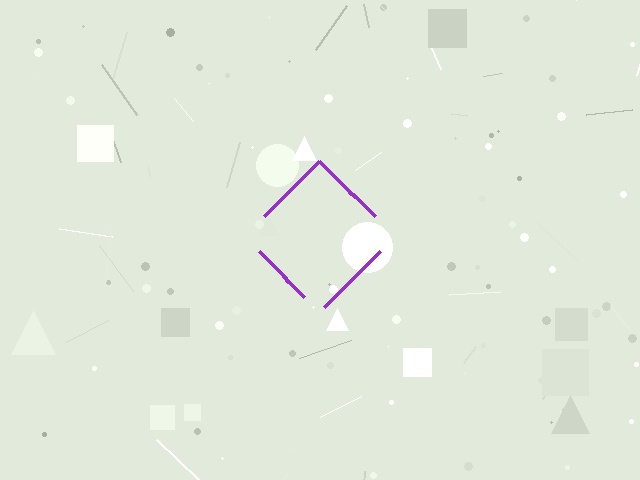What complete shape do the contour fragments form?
The contour fragments form a diamond.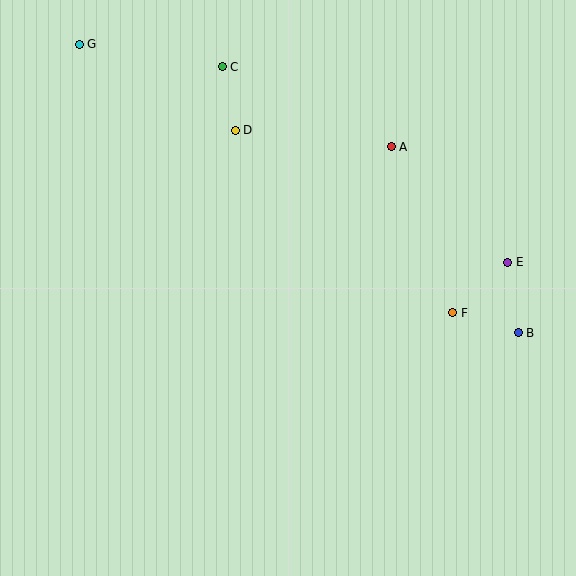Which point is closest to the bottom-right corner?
Point B is closest to the bottom-right corner.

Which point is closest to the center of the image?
Point D at (235, 130) is closest to the center.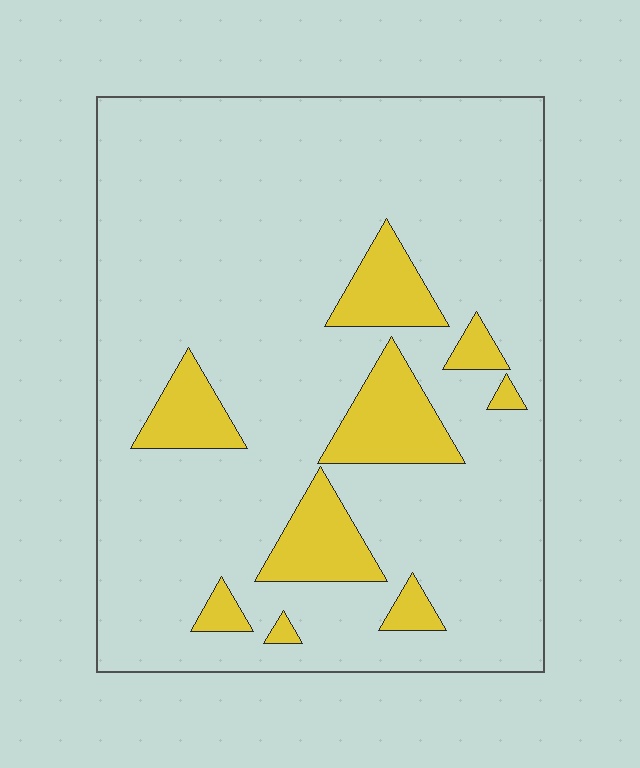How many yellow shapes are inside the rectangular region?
9.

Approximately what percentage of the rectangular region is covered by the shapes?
Approximately 15%.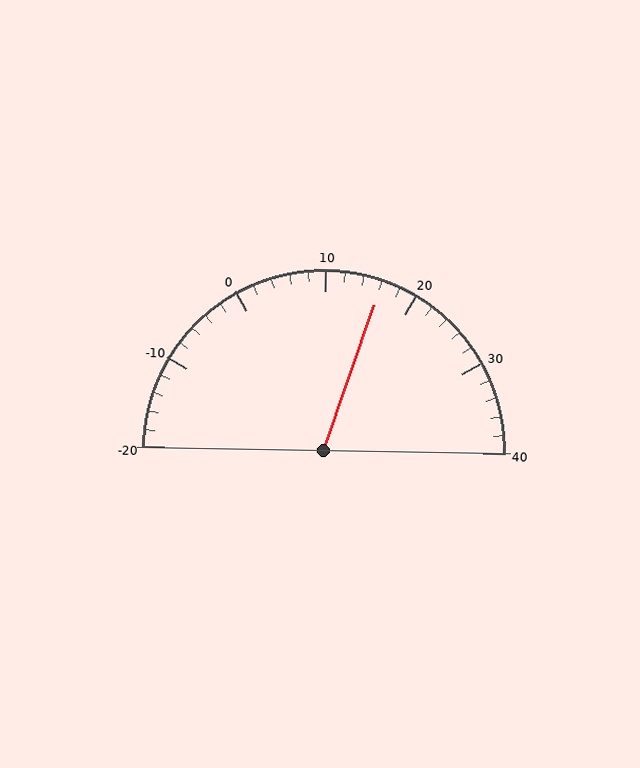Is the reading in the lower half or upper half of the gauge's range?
The reading is in the upper half of the range (-20 to 40).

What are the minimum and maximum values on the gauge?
The gauge ranges from -20 to 40.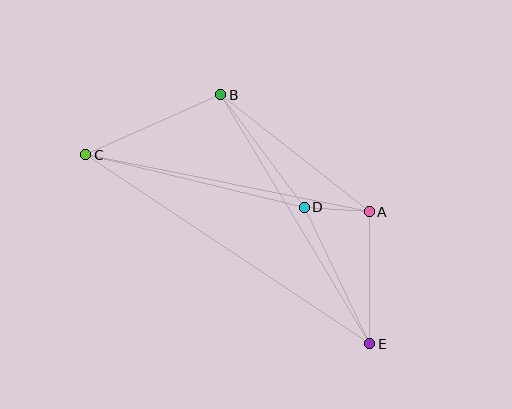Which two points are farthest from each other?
Points C and E are farthest from each other.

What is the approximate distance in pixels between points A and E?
The distance between A and E is approximately 132 pixels.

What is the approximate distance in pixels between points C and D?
The distance between C and D is approximately 225 pixels.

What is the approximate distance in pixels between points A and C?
The distance between A and C is approximately 289 pixels.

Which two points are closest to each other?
Points A and D are closest to each other.